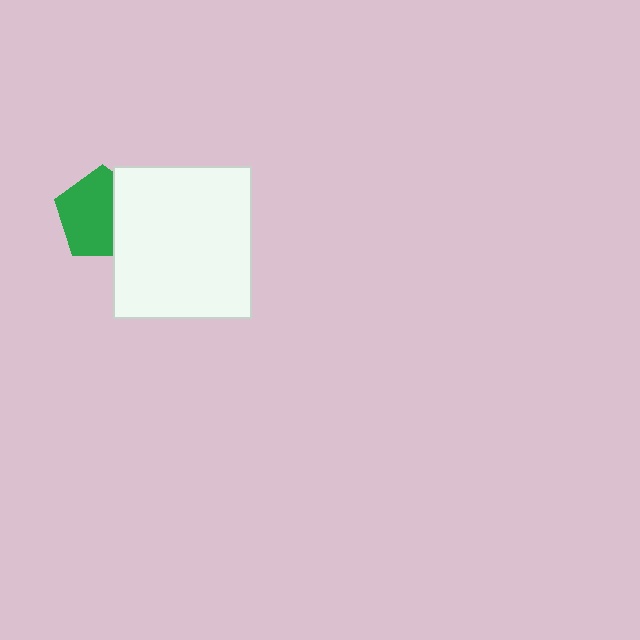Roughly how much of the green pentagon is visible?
Most of it is visible (roughly 66%).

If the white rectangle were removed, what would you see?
You would see the complete green pentagon.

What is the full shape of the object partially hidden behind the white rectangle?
The partially hidden object is a green pentagon.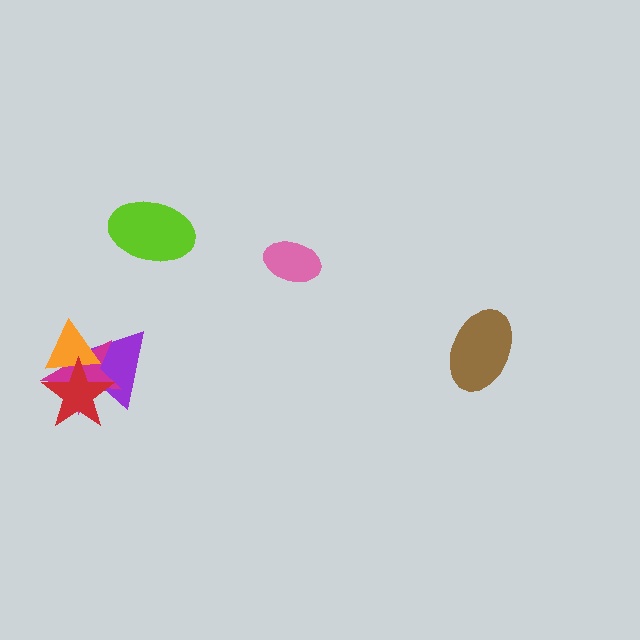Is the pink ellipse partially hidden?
No, no other shape covers it.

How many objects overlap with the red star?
3 objects overlap with the red star.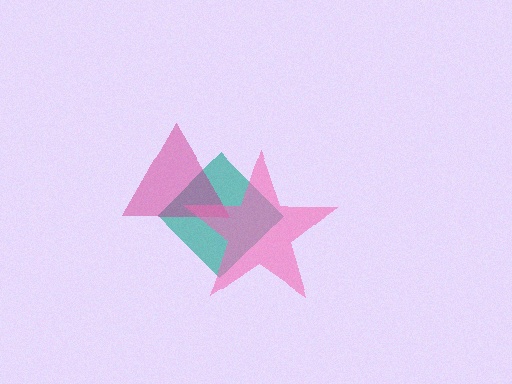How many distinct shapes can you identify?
There are 3 distinct shapes: a teal diamond, a magenta triangle, a pink star.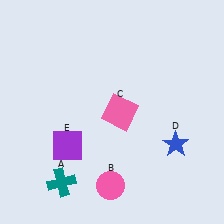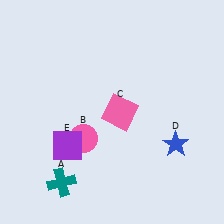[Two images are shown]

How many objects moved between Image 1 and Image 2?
1 object moved between the two images.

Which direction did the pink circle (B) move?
The pink circle (B) moved up.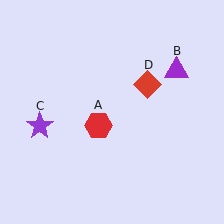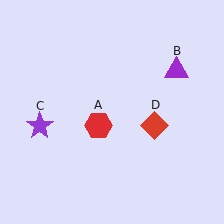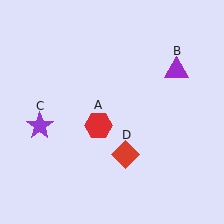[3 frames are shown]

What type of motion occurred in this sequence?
The red diamond (object D) rotated clockwise around the center of the scene.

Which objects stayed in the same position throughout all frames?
Red hexagon (object A) and purple triangle (object B) and purple star (object C) remained stationary.